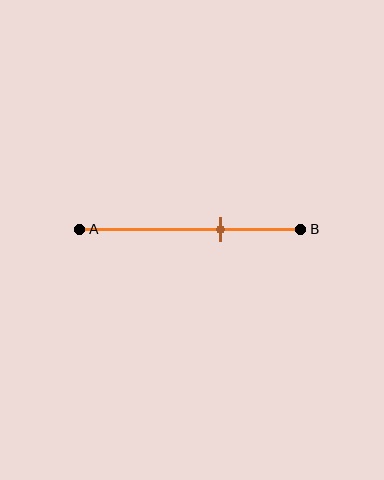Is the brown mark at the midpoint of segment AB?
No, the mark is at about 65% from A, not at the 50% midpoint.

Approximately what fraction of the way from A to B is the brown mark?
The brown mark is approximately 65% of the way from A to B.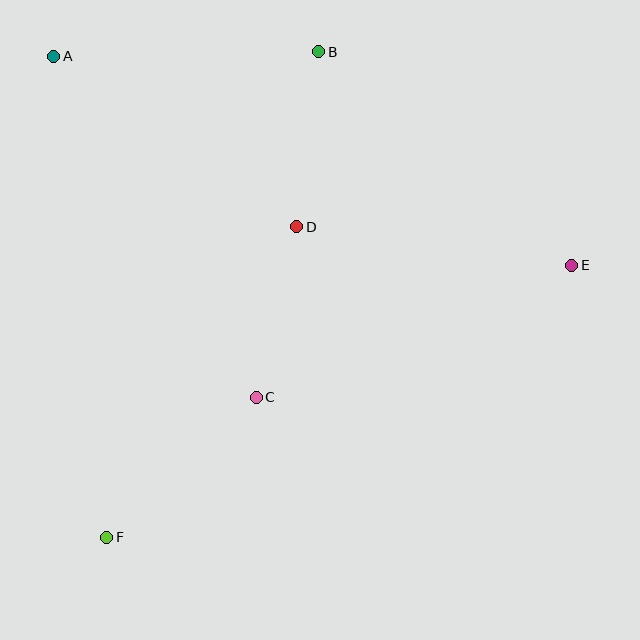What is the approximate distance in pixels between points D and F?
The distance between D and F is approximately 364 pixels.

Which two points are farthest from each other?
Points A and E are farthest from each other.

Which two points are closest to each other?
Points C and D are closest to each other.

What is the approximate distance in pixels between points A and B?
The distance between A and B is approximately 265 pixels.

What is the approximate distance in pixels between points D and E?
The distance between D and E is approximately 277 pixels.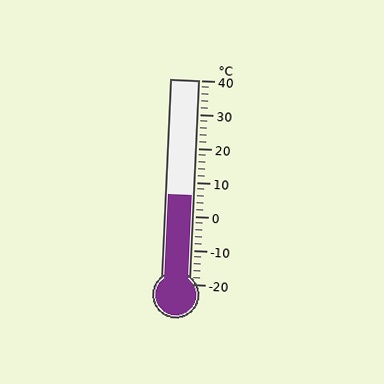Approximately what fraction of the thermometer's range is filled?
The thermometer is filled to approximately 45% of its range.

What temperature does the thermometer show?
The thermometer shows approximately 6°C.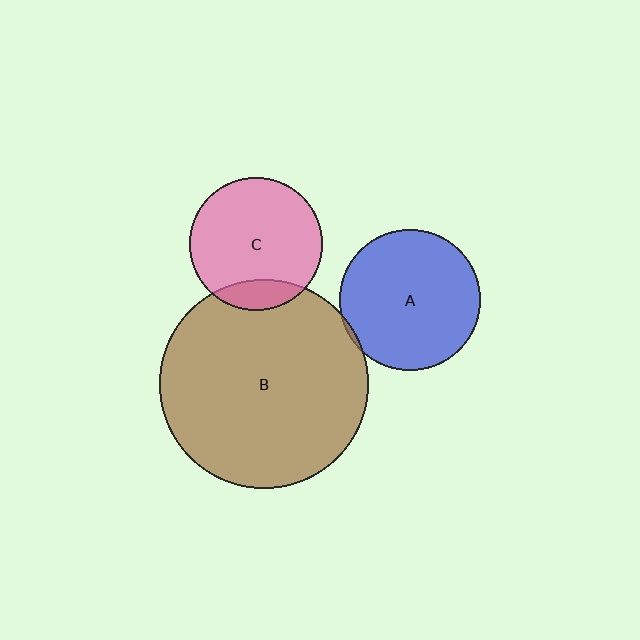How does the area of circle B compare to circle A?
Approximately 2.2 times.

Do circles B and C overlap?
Yes.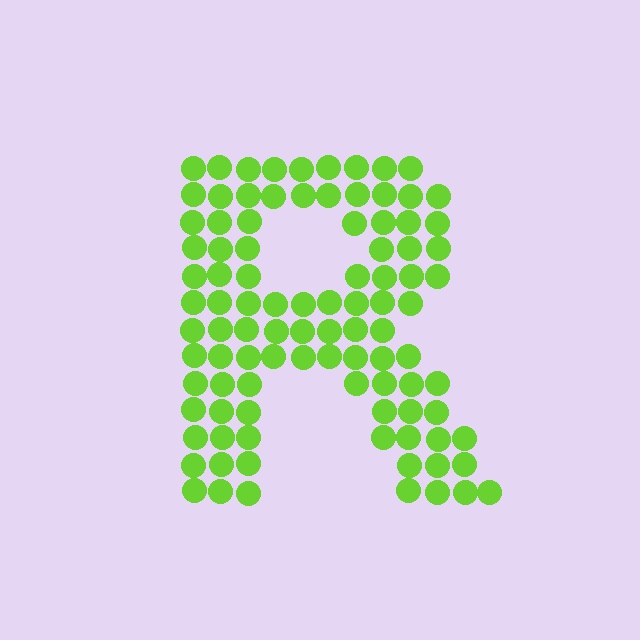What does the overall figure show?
The overall figure shows the letter R.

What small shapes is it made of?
It is made of small circles.